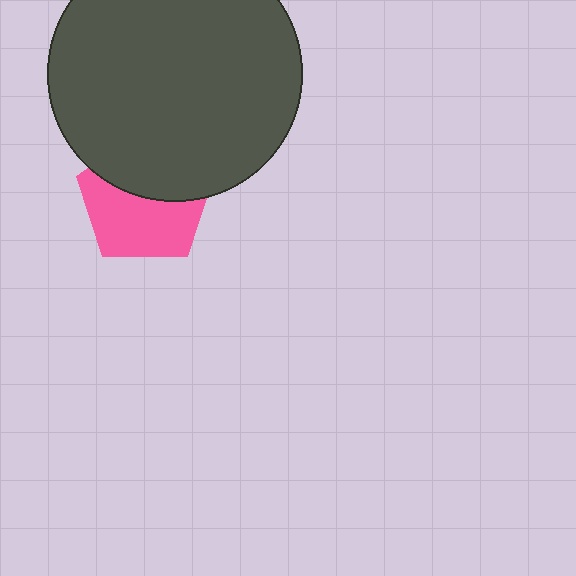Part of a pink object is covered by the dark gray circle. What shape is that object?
It is a pentagon.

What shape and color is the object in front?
The object in front is a dark gray circle.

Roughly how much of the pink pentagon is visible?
About half of it is visible (roughly 56%).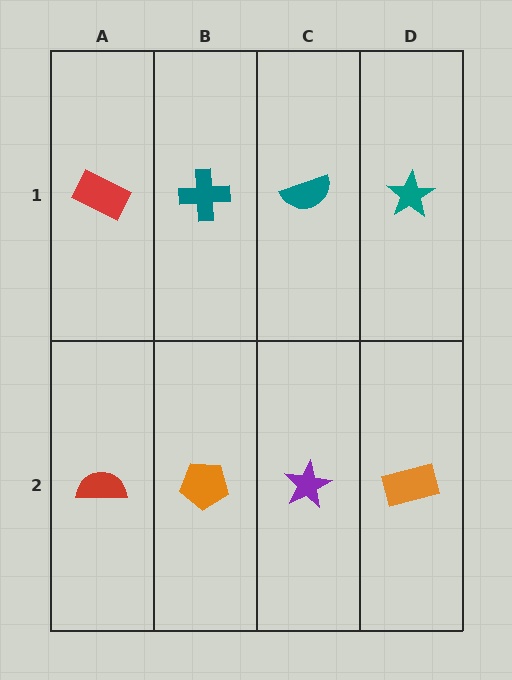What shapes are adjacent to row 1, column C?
A purple star (row 2, column C), a teal cross (row 1, column B), a teal star (row 1, column D).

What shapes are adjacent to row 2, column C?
A teal semicircle (row 1, column C), an orange pentagon (row 2, column B), an orange rectangle (row 2, column D).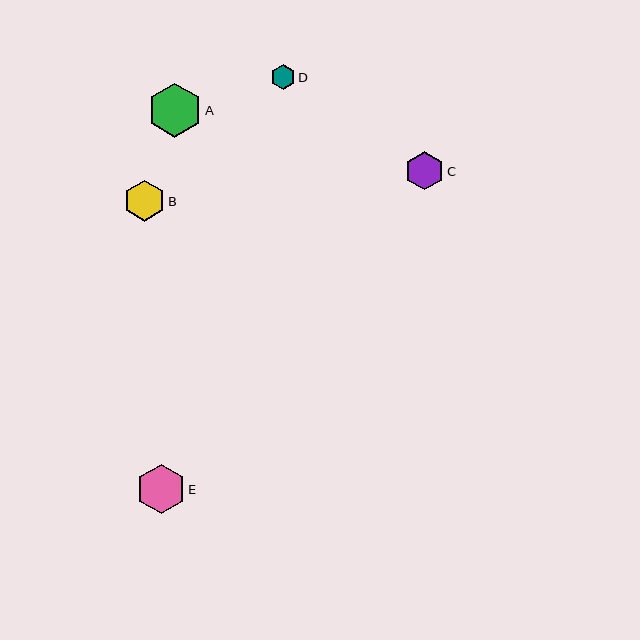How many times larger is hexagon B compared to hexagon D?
Hexagon B is approximately 1.7 times the size of hexagon D.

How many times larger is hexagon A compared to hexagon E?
Hexagon A is approximately 1.1 times the size of hexagon E.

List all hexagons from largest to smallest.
From largest to smallest: A, E, B, C, D.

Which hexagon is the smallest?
Hexagon D is the smallest with a size of approximately 24 pixels.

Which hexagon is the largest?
Hexagon A is the largest with a size of approximately 54 pixels.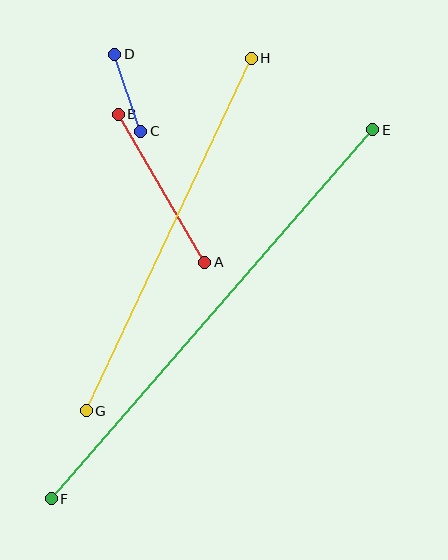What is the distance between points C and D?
The distance is approximately 81 pixels.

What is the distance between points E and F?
The distance is approximately 489 pixels.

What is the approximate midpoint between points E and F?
The midpoint is at approximately (212, 314) pixels.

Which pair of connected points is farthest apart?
Points E and F are farthest apart.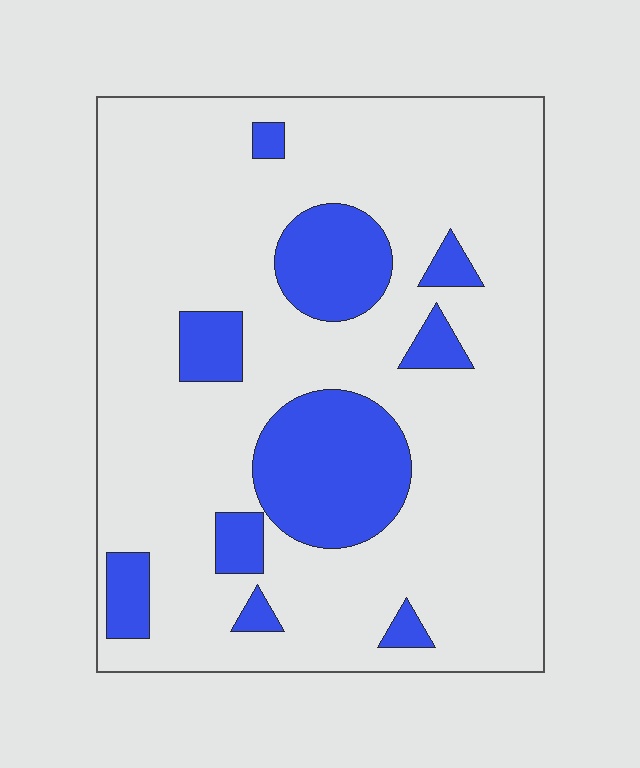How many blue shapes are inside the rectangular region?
10.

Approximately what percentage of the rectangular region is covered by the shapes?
Approximately 20%.